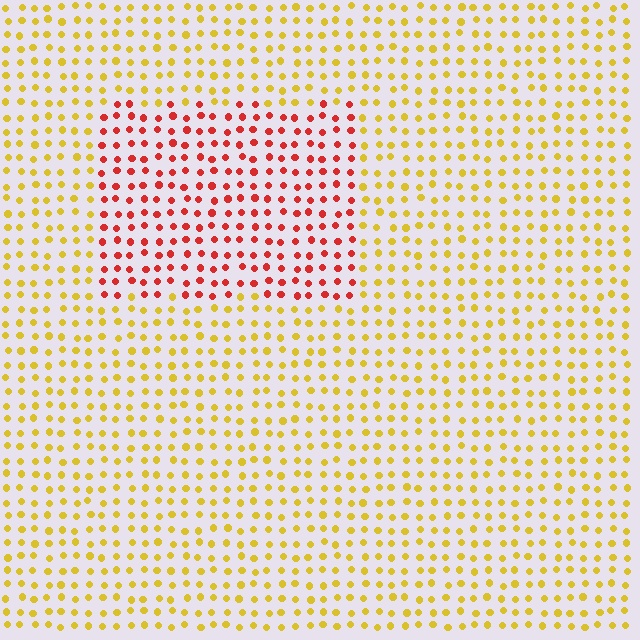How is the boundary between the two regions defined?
The boundary is defined purely by a slight shift in hue (about 53 degrees). Spacing, size, and orientation are identical on both sides.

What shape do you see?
I see a rectangle.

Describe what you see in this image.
The image is filled with small yellow elements in a uniform arrangement. A rectangle-shaped region is visible where the elements are tinted to a slightly different hue, forming a subtle color boundary.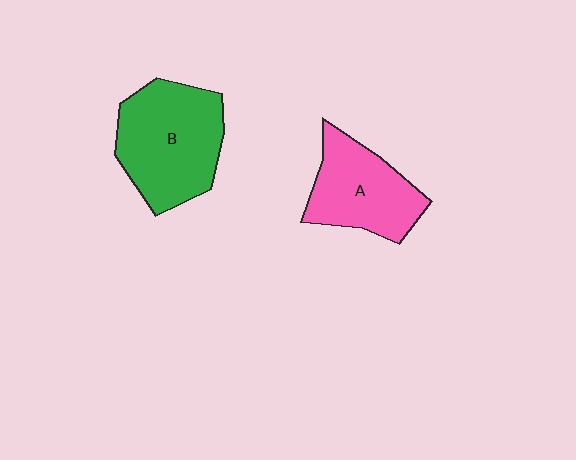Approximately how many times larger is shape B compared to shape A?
Approximately 1.3 times.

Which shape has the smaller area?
Shape A (pink).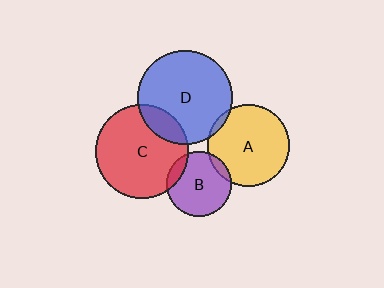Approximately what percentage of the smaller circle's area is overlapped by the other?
Approximately 15%.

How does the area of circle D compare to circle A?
Approximately 1.3 times.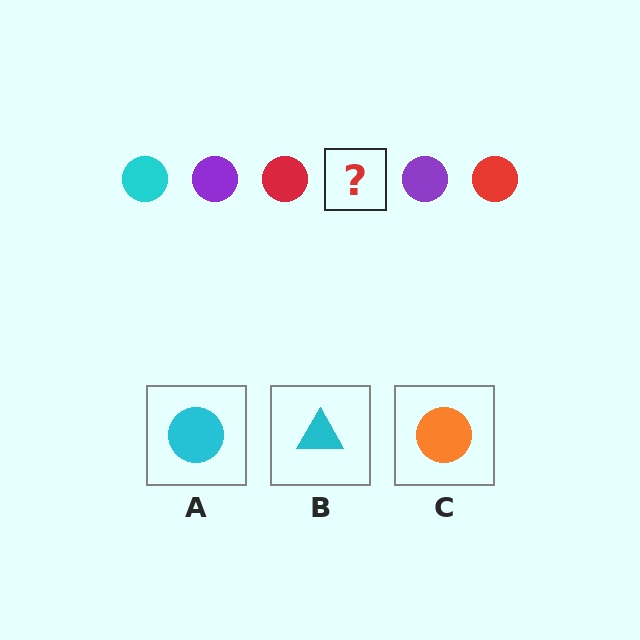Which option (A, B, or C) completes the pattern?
A.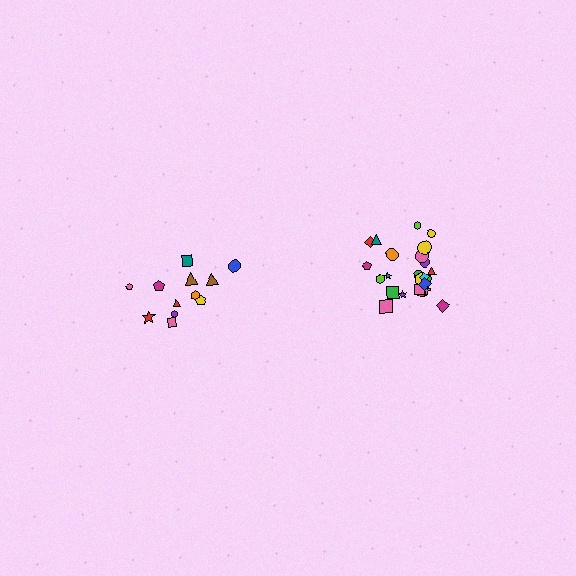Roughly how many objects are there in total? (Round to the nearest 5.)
Roughly 35 objects in total.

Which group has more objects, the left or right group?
The right group.